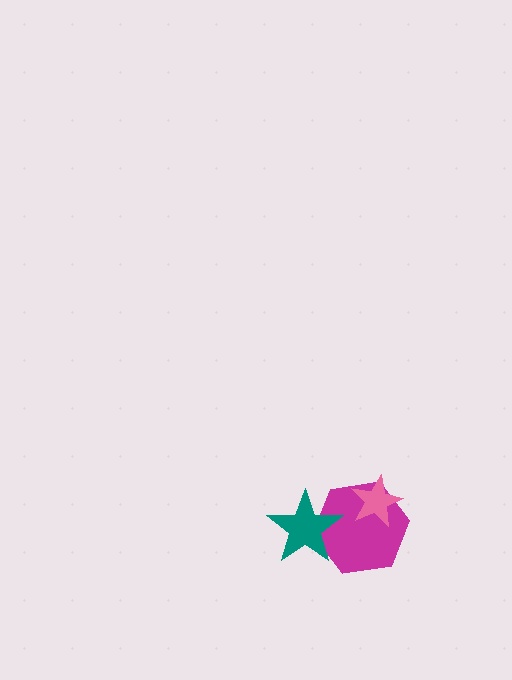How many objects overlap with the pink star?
1 object overlaps with the pink star.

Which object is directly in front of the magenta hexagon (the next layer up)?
The pink star is directly in front of the magenta hexagon.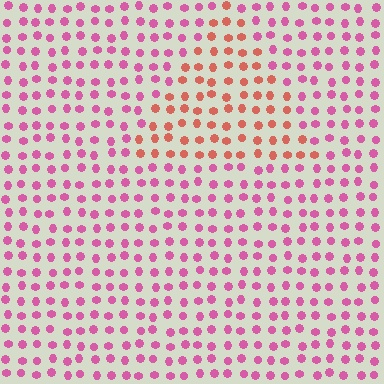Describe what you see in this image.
The image is filled with small pink elements in a uniform arrangement. A triangle-shaped region is visible where the elements are tinted to a slightly different hue, forming a subtle color boundary.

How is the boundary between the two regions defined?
The boundary is defined purely by a slight shift in hue (about 42 degrees). Spacing, size, and orientation are identical on both sides.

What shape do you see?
I see a triangle.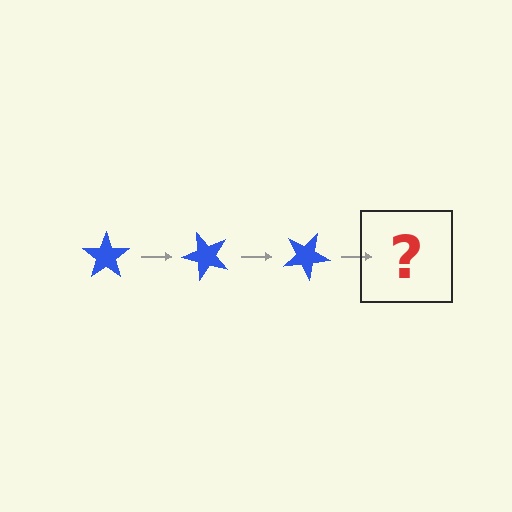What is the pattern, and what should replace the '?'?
The pattern is that the star rotates 50 degrees each step. The '?' should be a blue star rotated 150 degrees.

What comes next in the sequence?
The next element should be a blue star rotated 150 degrees.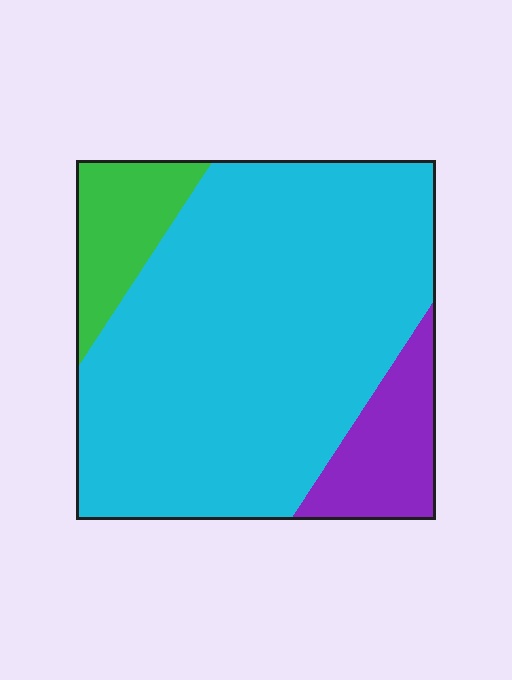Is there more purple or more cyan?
Cyan.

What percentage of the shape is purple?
Purple takes up about one eighth (1/8) of the shape.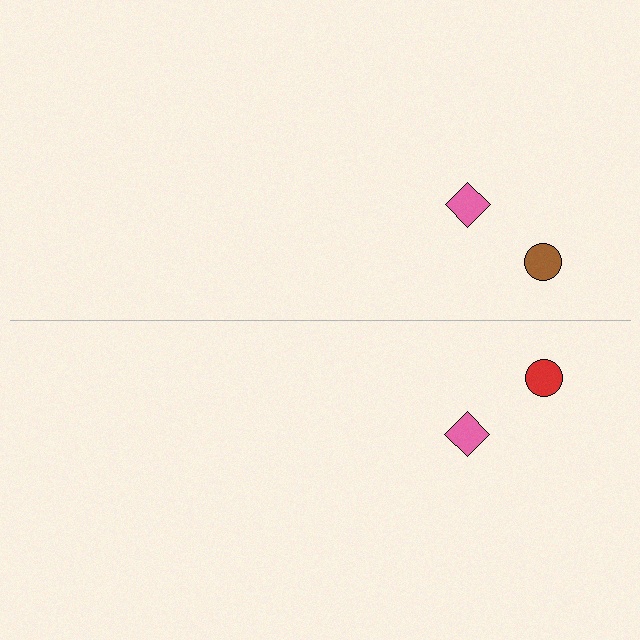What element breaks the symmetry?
The red circle on the bottom side breaks the symmetry — its mirror counterpart is brown.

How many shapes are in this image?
There are 4 shapes in this image.